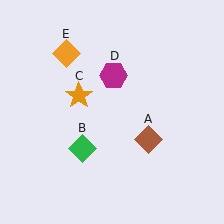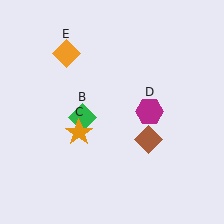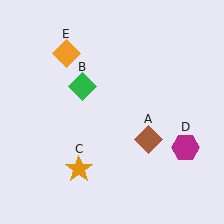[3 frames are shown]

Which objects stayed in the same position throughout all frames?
Brown diamond (object A) and orange diamond (object E) remained stationary.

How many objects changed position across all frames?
3 objects changed position: green diamond (object B), orange star (object C), magenta hexagon (object D).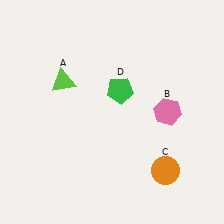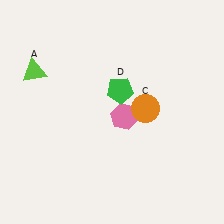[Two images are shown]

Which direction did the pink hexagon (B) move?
The pink hexagon (B) moved left.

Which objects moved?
The objects that moved are: the lime triangle (A), the pink hexagon (B), the orange circle (C).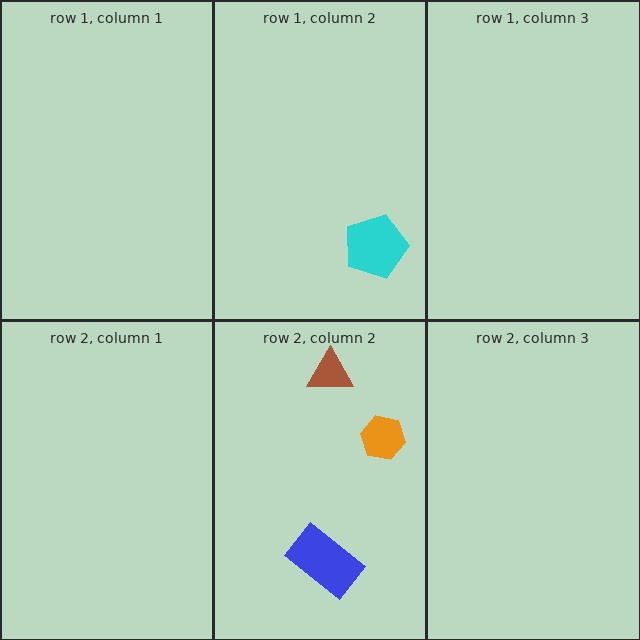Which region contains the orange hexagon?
The row 2, column 2 region.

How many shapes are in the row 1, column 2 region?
1.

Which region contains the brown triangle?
The row 2, column 2 region.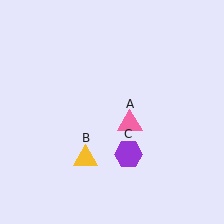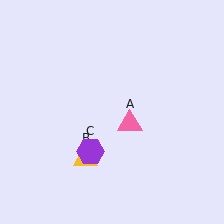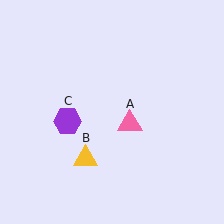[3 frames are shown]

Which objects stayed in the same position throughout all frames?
Pink triangle (object A) and yellow triangle (object B) remained stationary.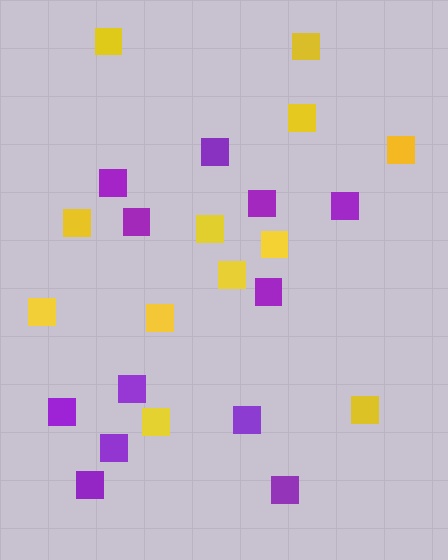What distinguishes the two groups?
There are 2 groups: one group of purple squares (12) and one group of yellow squares (12).